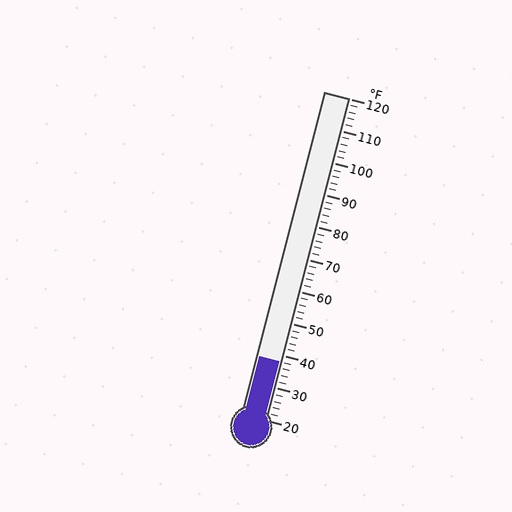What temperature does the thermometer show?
The thermometer shows approximately 38°F.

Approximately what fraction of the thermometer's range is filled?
The thermometer is filled to approximately 20% of its range.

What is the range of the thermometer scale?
The thermometer scale ranges from 20°F to 120°F.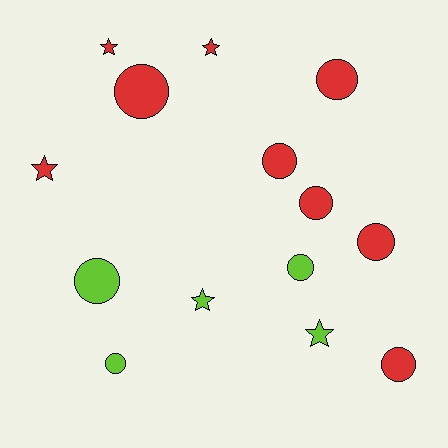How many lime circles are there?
There are 3 lime circles.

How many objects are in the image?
There are 14 objects.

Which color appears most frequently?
Red, with 9 objects.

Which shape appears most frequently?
Circle, with 9 objects.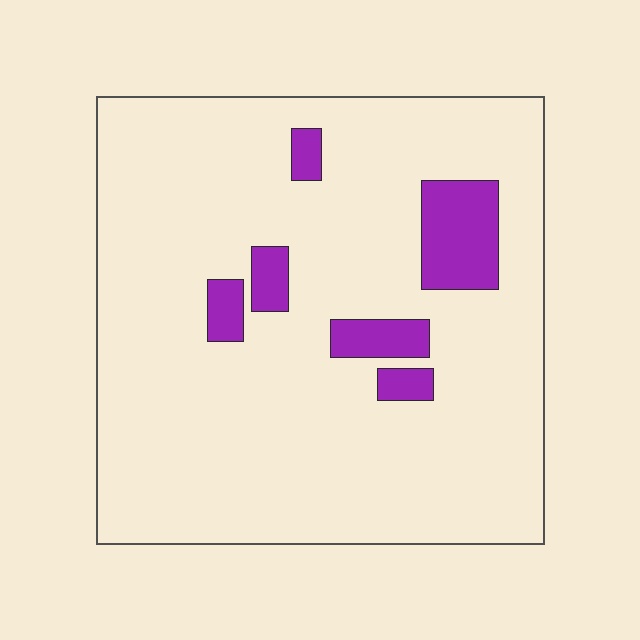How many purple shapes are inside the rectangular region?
6.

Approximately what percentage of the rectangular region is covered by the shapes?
Approximately 10%.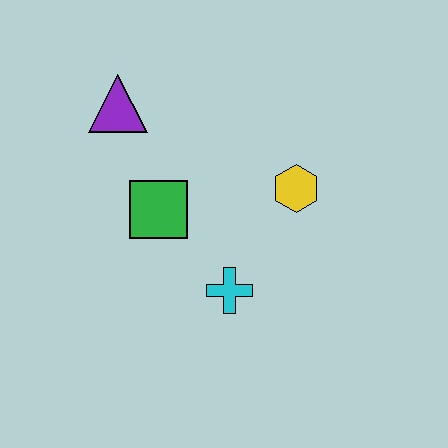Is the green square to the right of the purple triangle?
Yes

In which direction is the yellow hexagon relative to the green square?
The yellow hexagon is to the right of the green square.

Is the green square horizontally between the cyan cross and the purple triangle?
Yes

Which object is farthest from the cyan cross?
The purple triangle is farthest from the cyan cross.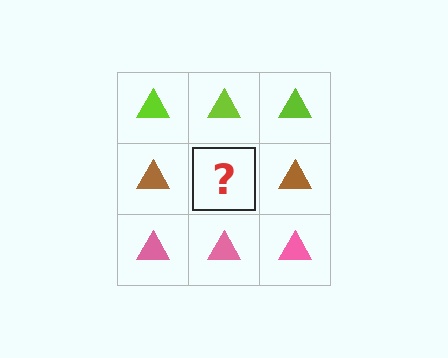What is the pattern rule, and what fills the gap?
The rule is that each row has a consistent color. The gap should be filled with a brown triangle.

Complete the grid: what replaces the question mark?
The question mark should be replaced with a brown triangle.